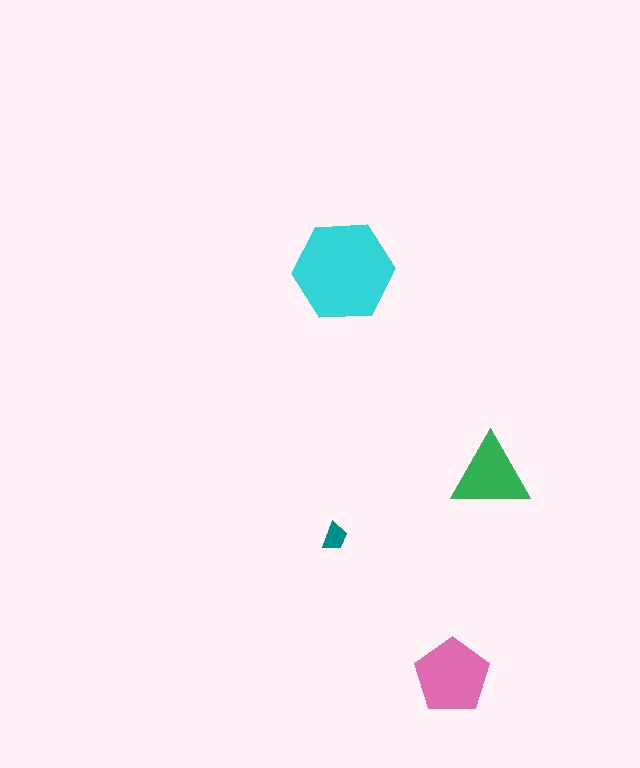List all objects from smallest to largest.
The teal trapezoid, the green triangle, the pink pentagon, the cyan hexagon.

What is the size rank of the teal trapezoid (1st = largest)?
4th.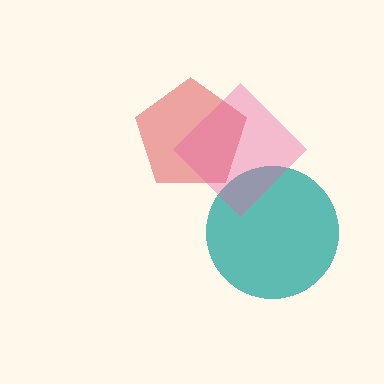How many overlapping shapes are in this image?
There are 3 overlapping shapes in the image.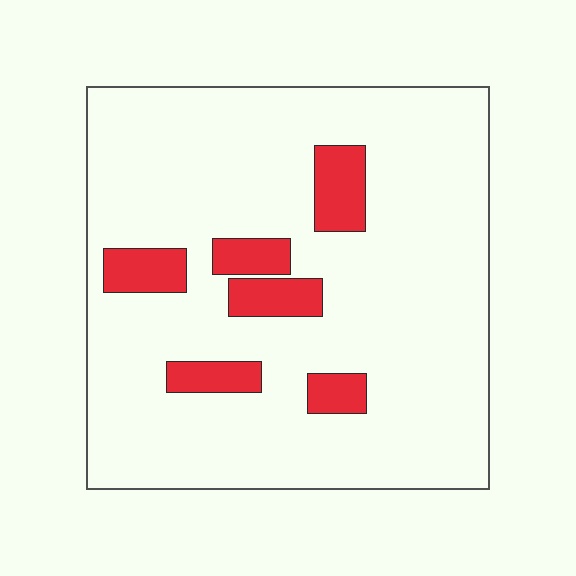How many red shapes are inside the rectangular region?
6.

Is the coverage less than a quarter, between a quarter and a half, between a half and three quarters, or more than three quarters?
Less than a quarter.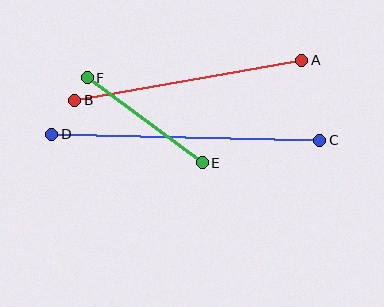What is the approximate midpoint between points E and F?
The midpoint is at approximately (145, 120) pixels.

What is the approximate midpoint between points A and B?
The midpoint is at approximately (188, 80) pixels.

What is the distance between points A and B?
The distance is approximately 231 pixels.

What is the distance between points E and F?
The distance is approximately 143 pixels.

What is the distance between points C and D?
The distance is approximately 268 pixels.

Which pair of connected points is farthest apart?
Points C and D are farthest apart.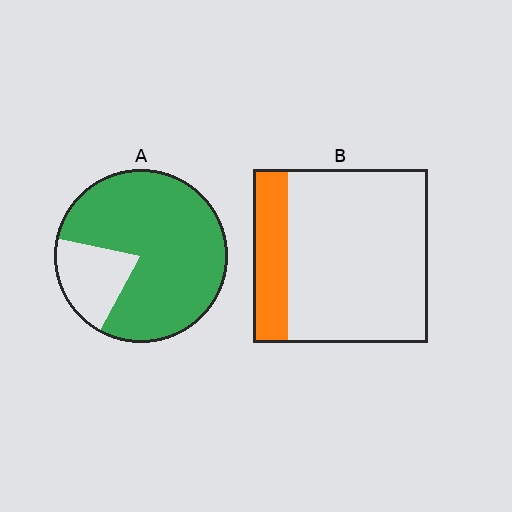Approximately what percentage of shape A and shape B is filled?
A is approximately 80% and B is approximately 20%.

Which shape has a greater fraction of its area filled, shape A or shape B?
Shape A.